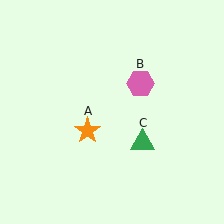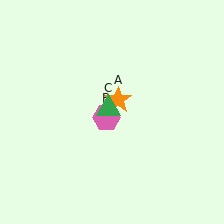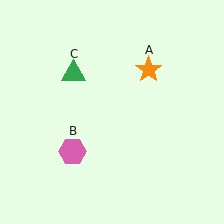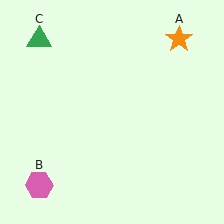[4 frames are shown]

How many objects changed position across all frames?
3 objects changed position: orange star (object A), pink hexagon (object B), green triangle (object C).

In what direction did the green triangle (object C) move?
The green triangle (object C) moved up and to the left.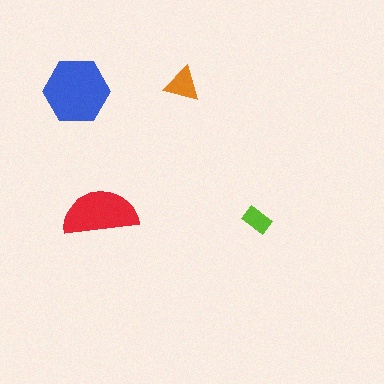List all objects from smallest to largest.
The lime rectangle, the orange triangle, the red semicircle, the blue hexagon.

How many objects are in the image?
There are 4 objects in the image.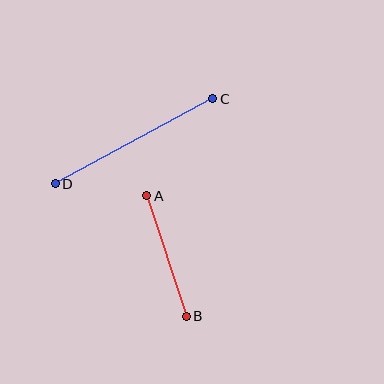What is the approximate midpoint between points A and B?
The midpoint is at approximately (166, 256) pixels.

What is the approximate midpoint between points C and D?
The midpoint is at approximately (134, 141) pixels.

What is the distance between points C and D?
The distance is approximately 179 pixels.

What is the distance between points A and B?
The distance is approximately 127 pixels.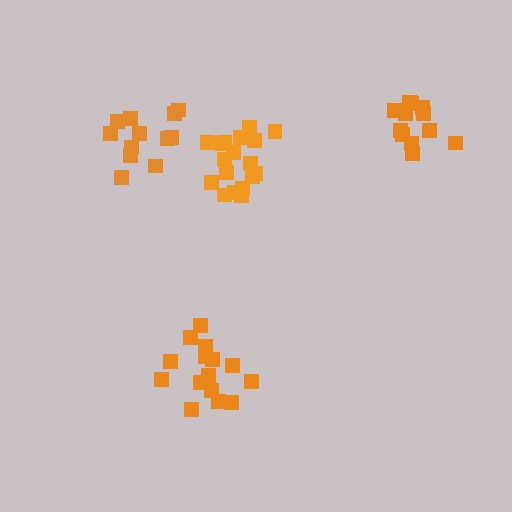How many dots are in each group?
Group 1: 15 dots, Group 2: 12 dots, Group 3: 12 dots, Group 4: 18 dots (57 total).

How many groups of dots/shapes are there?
There are 4 groups.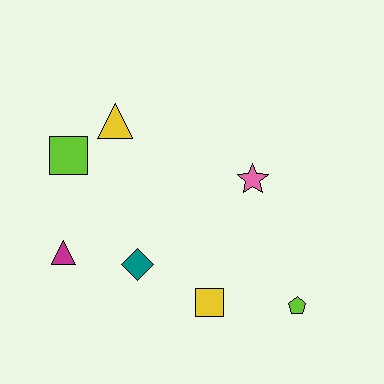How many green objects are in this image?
There are no green objects.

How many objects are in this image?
There are 7 objects.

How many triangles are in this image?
There are 2 triangles.